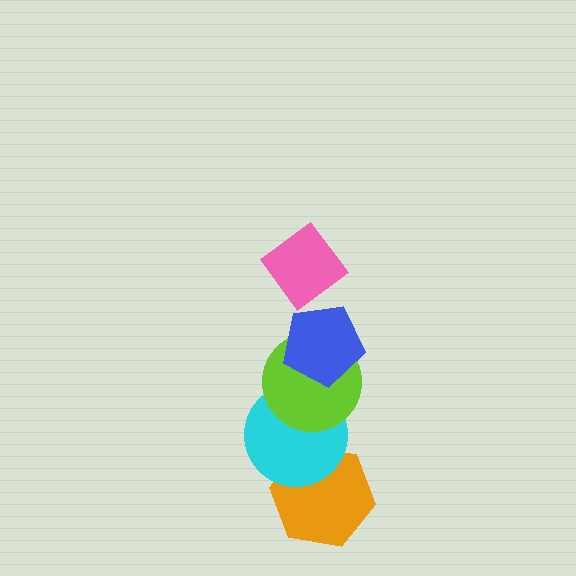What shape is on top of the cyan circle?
The lime circle is on top of the cyan circle.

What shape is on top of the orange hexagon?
The cyan circle is on top of the orange hexagon.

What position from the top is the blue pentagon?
The blue pentagon is 2nd from the top.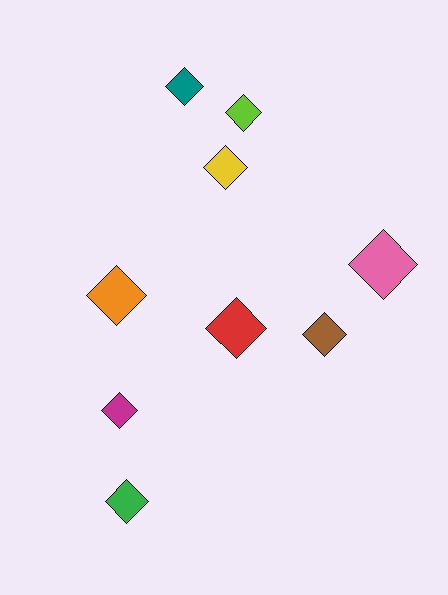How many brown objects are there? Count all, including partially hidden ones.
There is 1 brown object.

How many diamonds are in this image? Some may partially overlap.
There are 9 diamonds.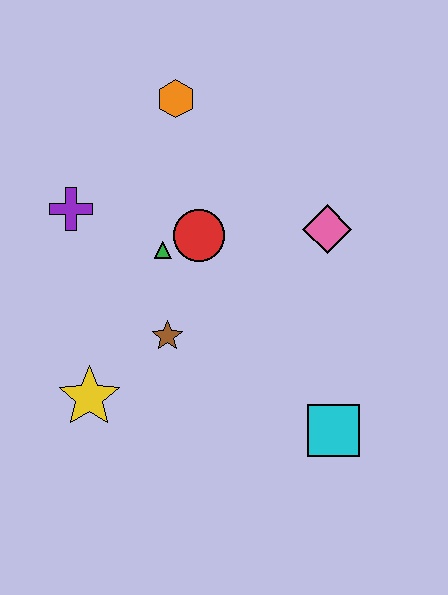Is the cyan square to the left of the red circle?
No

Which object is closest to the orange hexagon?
The red circle is closest to the orange hexagon.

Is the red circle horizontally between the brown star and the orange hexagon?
No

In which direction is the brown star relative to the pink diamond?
The brown star is to the left of the pink diamond.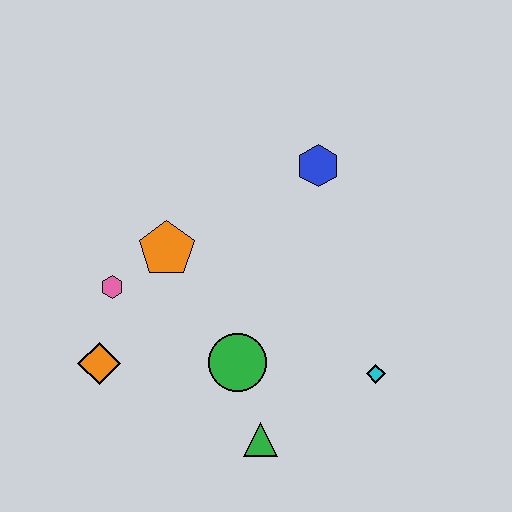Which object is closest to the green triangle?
The green circle is closest to the green triangle.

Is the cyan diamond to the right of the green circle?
Yes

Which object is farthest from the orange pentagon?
The cyan diamond is farthest from the orange pentagon.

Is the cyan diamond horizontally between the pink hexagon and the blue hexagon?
No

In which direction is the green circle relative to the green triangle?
The green circle is above the green triangle.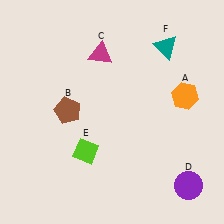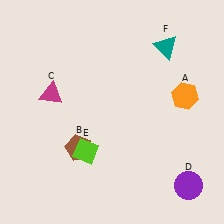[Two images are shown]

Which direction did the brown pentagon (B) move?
The brown pentagon (B) moved down.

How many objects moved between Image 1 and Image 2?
2 objects moved between the two images.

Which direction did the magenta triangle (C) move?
The magenta triangle (C) moved left.